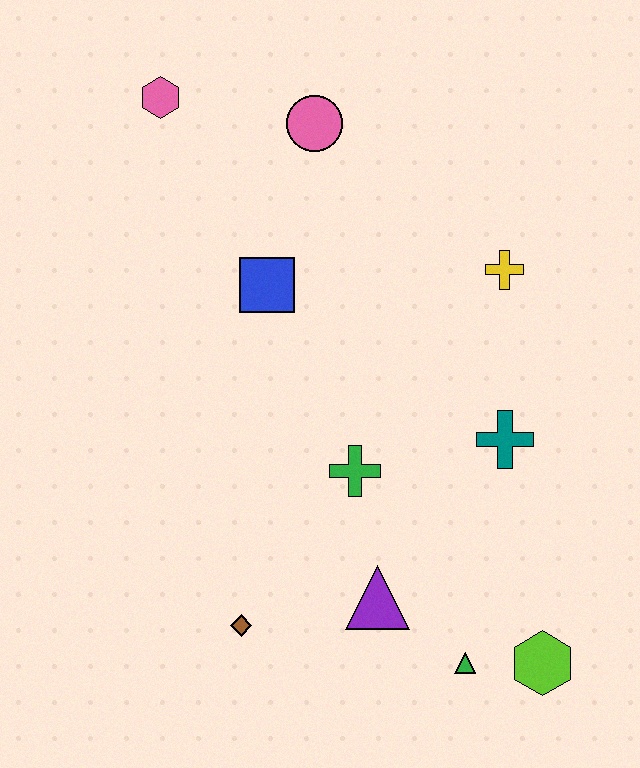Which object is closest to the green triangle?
The lime hexagon is closest to the green triangle.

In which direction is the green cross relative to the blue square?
The green cross is below the blue square.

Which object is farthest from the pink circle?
The lime hexagon is farthest from the pink circle.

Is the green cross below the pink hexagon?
Yes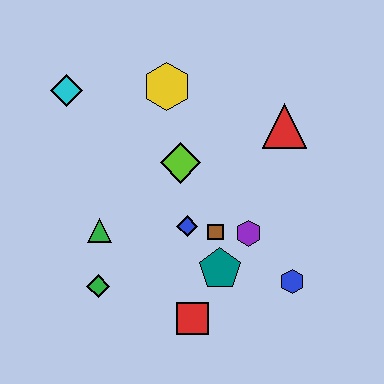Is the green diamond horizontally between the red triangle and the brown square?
No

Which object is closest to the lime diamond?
The blue diamond is closest to the lime diamond.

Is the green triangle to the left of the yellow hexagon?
Yes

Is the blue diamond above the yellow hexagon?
No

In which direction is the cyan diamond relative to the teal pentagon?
The cyan diamond is above the teal pentagon.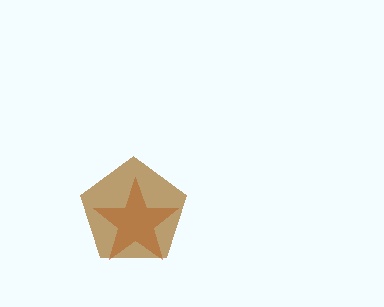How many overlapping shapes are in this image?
There are 2 overlapping shapes in the image.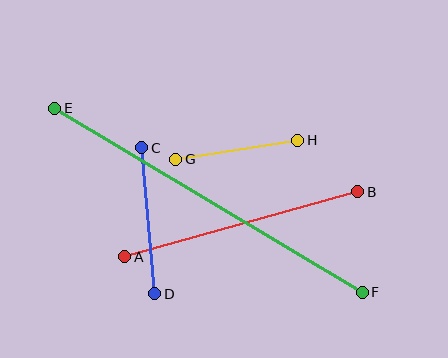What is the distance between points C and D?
The distance is approximately 147 pixels.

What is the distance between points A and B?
The distance is approximately 242 pixels.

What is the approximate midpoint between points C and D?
The midpoint is at approximately (148, 221) pixels.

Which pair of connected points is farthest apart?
Points E and F are farthest apart.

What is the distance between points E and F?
The distance is approximately 359 pixels.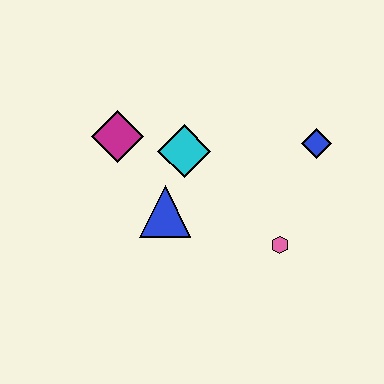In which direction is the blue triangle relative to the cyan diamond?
The blue triangle is below the cyan diamond.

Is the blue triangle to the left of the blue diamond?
Yes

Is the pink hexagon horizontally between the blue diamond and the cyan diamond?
Yes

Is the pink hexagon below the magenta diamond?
Yes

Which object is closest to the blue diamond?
The pink hexagon is closest to the blue diamond.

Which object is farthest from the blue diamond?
The magenta diamond is farthest from the blue diamond.